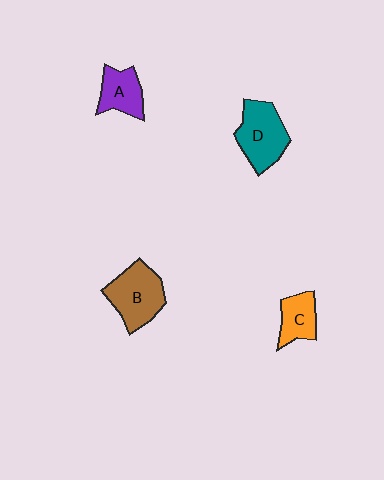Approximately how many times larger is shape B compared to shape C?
Approximately 1.7 times.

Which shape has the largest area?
Shape B (brown).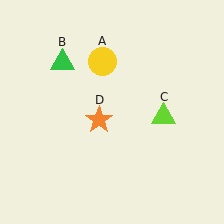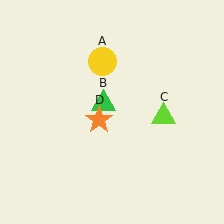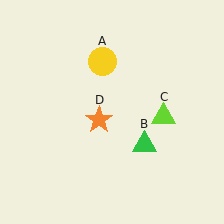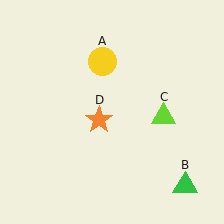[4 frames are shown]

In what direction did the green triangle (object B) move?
The green triangle (object B) moved down and to the right.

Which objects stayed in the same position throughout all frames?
Yellow circle (object A) and lime triangle (object C) and orange star (object D) remained stationary.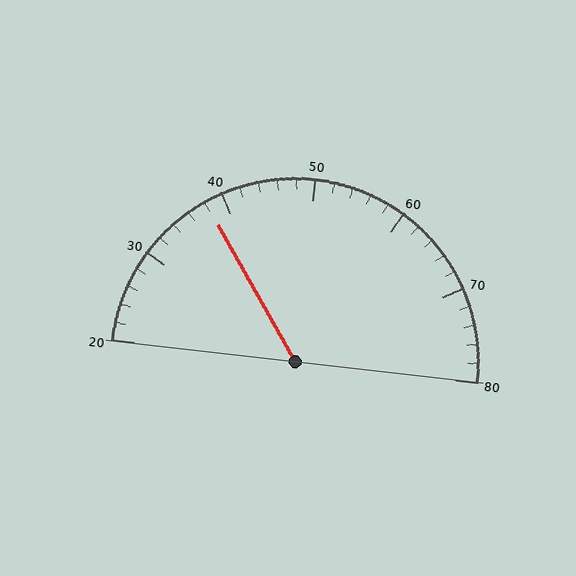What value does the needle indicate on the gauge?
The needle indicates approximately 38.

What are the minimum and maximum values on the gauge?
The gauge ranges from 20 to 80.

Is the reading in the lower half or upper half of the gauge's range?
The reading is in the lower half of the range (20 to 80).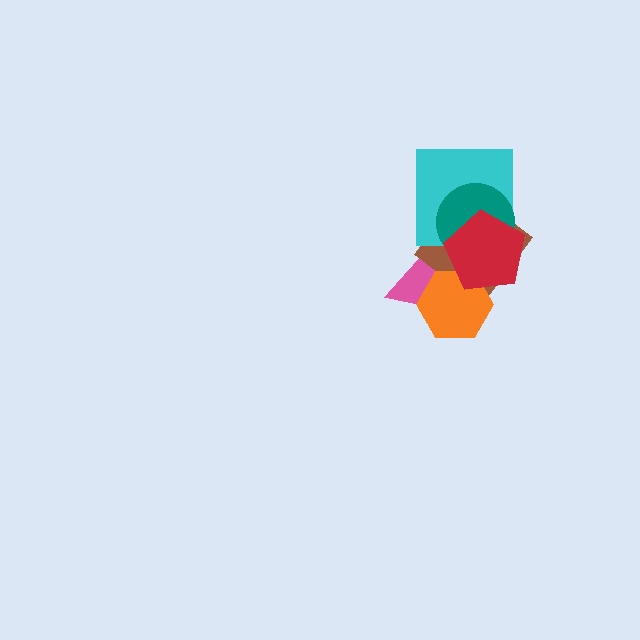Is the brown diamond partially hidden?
Yes, it is partially covered by another shape.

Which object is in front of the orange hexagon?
The red pentagon is in front of the orange hexagon.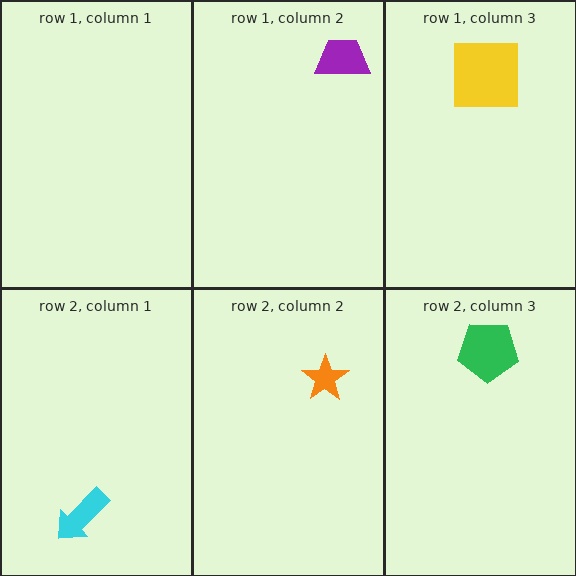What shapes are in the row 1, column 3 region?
The yellow square.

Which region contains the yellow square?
The row 1, column 3 region.